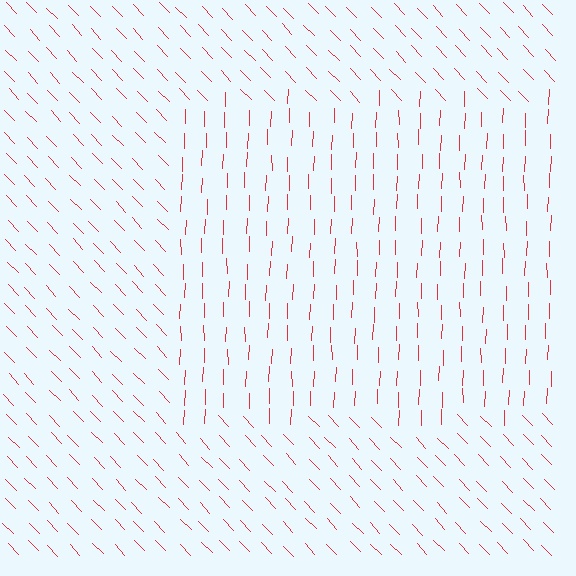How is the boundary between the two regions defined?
The boundary is defined purely by a change in line orientation (approximately 45 degrees difference). All lines are the same color and thickness.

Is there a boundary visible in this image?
Yes, there is a texture boundary formed by a change in line orientation.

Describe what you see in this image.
The image is filled with small red line segments. A rectangle region in the image has lines oriented differently from the surrounding lines, creating a visible texture boundary.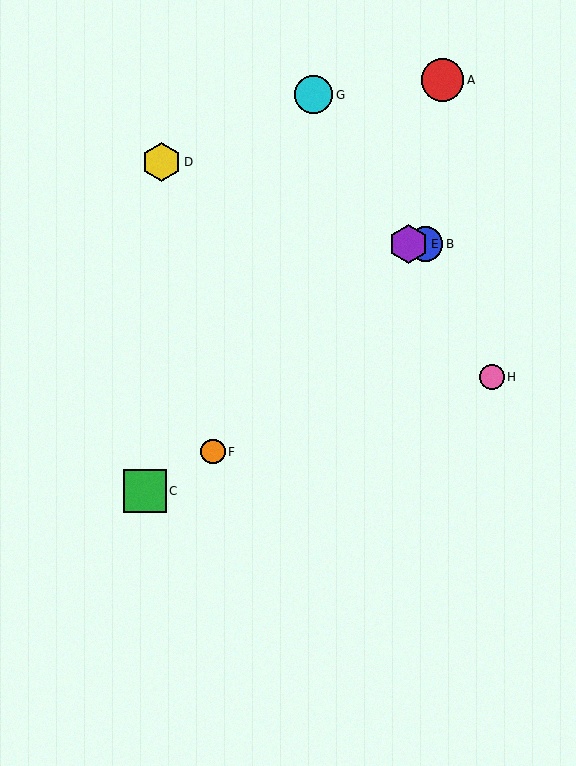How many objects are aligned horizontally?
2 objects (B, E) are aligned horizontally.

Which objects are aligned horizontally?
Objects B, E are aligned horizontally.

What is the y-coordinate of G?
Object G is at y≈95.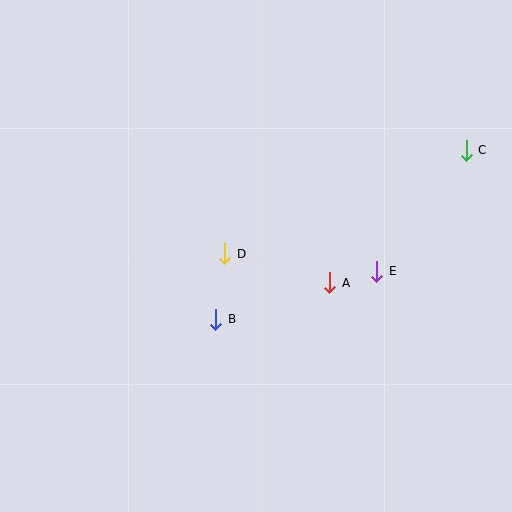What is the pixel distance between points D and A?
The distance between D and A is 109 pixels.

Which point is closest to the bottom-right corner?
Point E is closest to the bottom-right corner.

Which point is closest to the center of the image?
Point D at (225, 254) is closest to the center.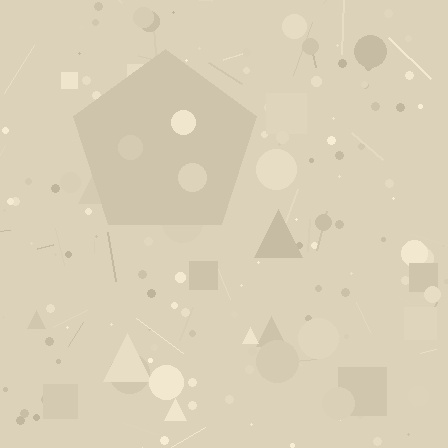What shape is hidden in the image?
A pentagon is hidden in the image.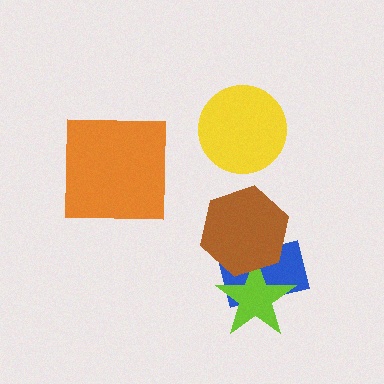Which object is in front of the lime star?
The brown hexagon is in front of the lime star.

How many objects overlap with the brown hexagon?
2 objects overlap with the brown hexagon.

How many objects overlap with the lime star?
2 objects overlap with the lime star.